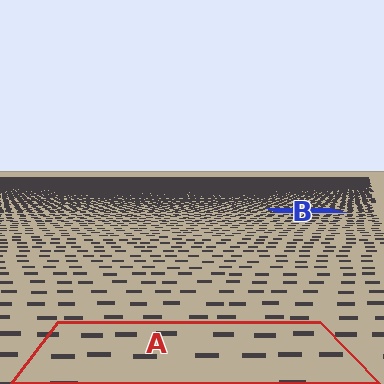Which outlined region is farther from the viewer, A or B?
Region B is farther from the viewer — the texture elements inside it appear smaller and more densely packed.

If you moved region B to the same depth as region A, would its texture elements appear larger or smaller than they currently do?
They would appear larger. At a closer depth, the same texture elements are projected at a bigger on-screen size.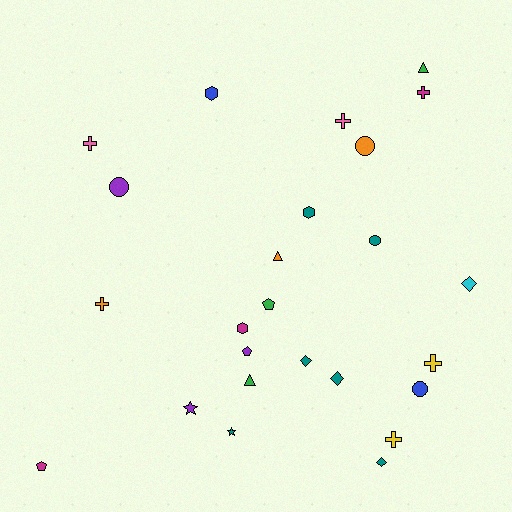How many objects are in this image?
There are 25 objects.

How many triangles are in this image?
There are 3 triangles.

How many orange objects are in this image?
There are 3 orange objects.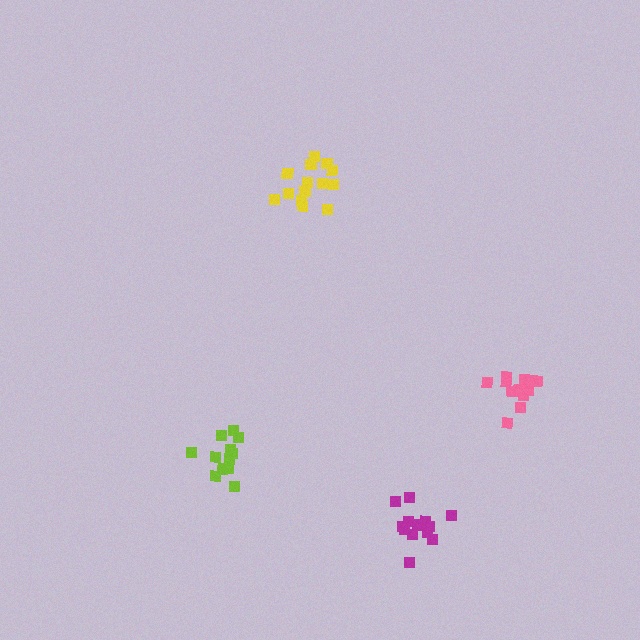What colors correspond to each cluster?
The clusters are colored: pink, magenta, yellow, lime.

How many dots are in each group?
Group 1: 12 dots, Group 2: 13 dots, Group 3: 14 dots, Group 4: 12 dots (51 total).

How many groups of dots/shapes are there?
There are 4 groups.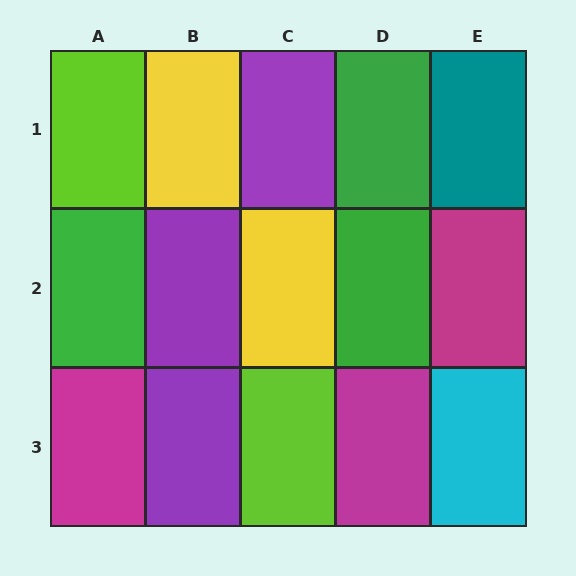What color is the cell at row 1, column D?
Green.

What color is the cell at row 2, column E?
Magenta.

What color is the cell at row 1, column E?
Teal.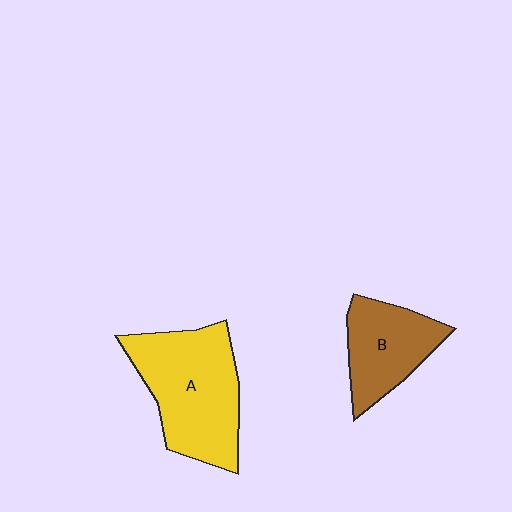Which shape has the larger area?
Shape A (yellow).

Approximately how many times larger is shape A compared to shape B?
Approximately 1.6 times.